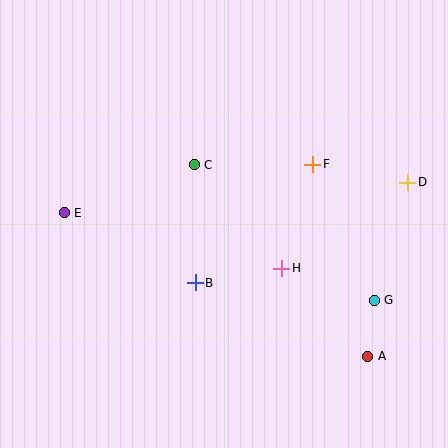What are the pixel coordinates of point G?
Point G is at (374, 300).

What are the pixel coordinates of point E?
Point E is at (64, 213).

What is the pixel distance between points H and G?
The distance between H and G is 98 pixels.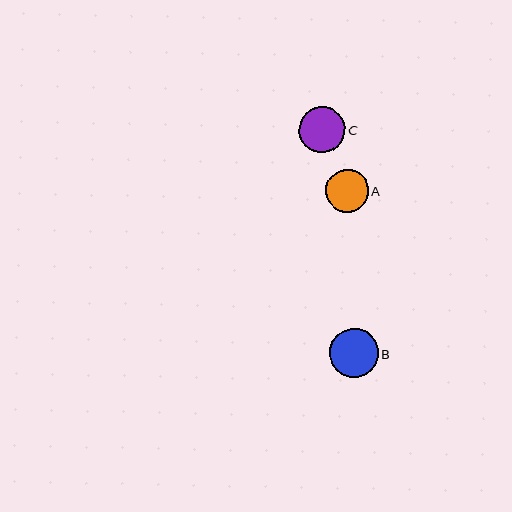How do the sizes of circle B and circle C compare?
Circle B and circle C are approximately the same size.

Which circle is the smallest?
Circle A is the smallest with a size of approximately 43 pixels.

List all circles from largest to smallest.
From largest to smallest: B, C, A.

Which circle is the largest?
Circle B is the largest with a size of approximately 49 pixels.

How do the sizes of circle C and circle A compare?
Circle C and circle A are approximately the same size.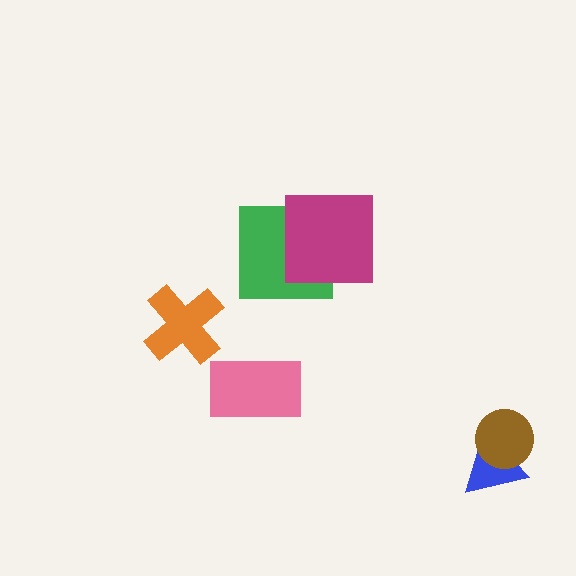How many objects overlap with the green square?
1 object overlaps with the green square.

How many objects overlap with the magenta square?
1 object overlaps with the magenta square.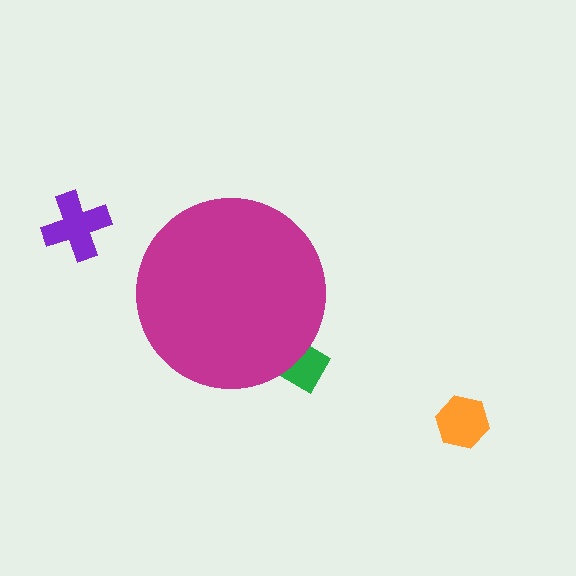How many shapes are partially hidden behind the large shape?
1 shape is partially hidden.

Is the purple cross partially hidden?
No, the purple cross is fully visible.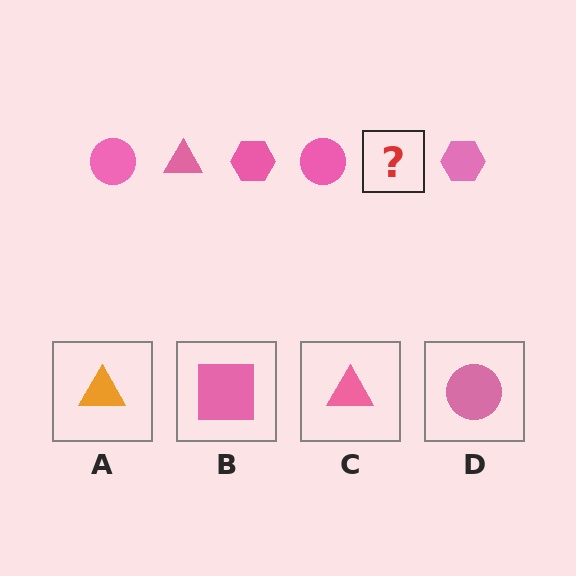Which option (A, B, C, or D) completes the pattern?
C.